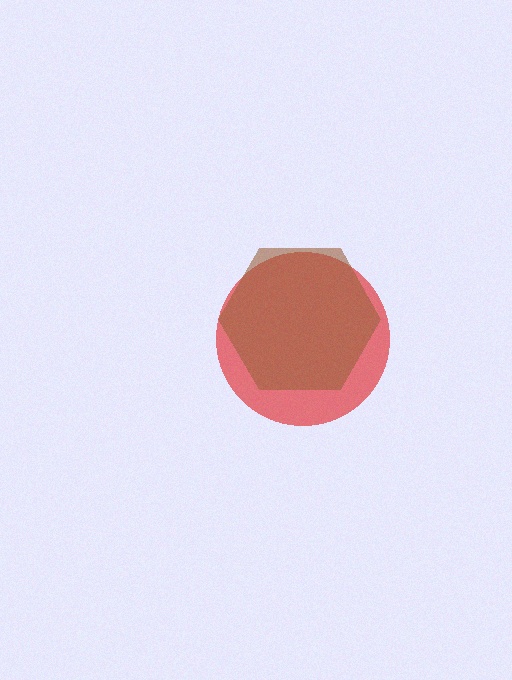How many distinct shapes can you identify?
There are 2 distinct shapes: a red circle, a brown hexagon.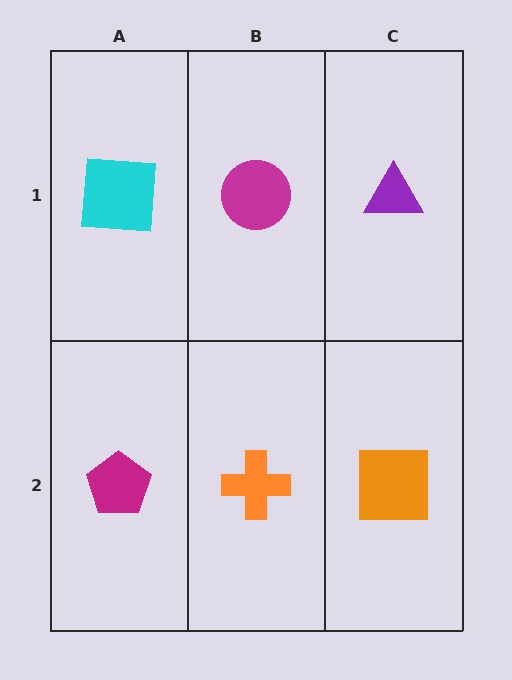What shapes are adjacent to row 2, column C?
A purple triangle (row 1, column C), an orange cross (row 2, column B).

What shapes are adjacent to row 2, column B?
A magenta circle (row 1, column B), a magenta pentagon (row 2, column A), an orange square (row 2, column C).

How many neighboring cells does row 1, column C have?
2.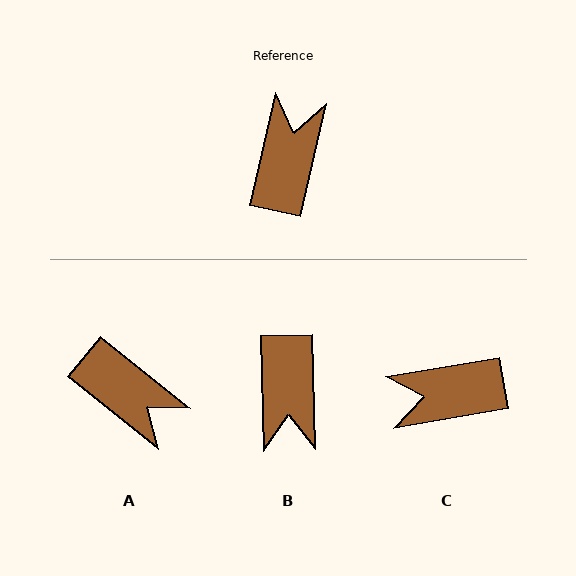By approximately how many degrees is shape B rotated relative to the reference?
Approximately 166 degrees clockwise.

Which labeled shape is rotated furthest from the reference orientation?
B, about 166 degrees away.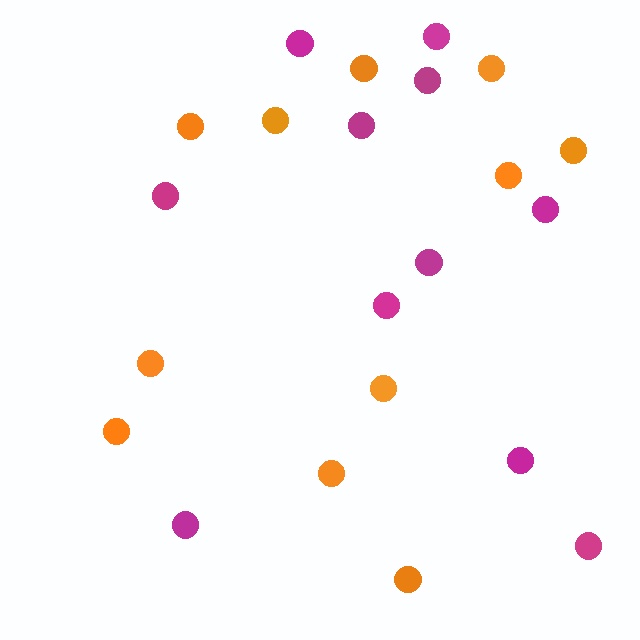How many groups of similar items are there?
There are 2 groups: one group of orange circles (11) and one group of magenta circles (11).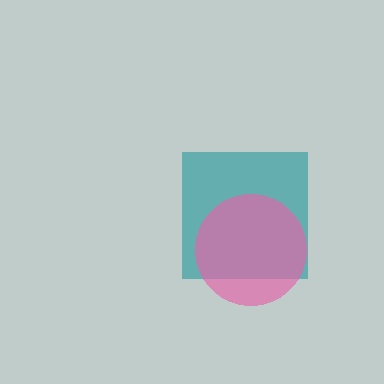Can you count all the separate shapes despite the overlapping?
Yes, there are 2 separate shapes.